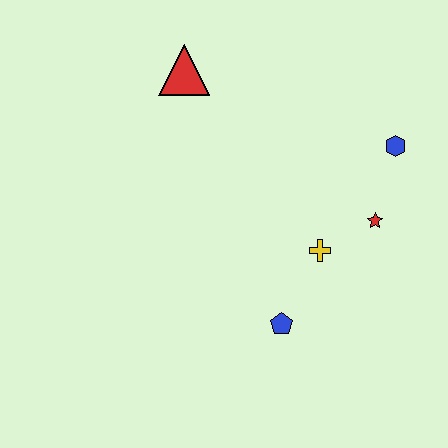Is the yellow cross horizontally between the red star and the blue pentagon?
Yes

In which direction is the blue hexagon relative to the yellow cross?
The blue hexagon is above the yellow cross.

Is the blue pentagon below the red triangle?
Yes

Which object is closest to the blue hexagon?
The red star is closest to the blue hexagon.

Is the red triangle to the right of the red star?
No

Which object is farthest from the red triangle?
The blue pentagon is farthest from the red triangle.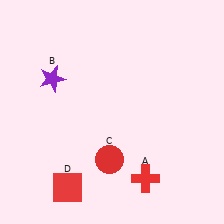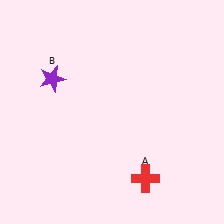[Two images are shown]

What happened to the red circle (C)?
The red circle (C) was removed in Image 2. It was in the bottom-left area of Image 1.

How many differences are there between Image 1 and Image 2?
There are 2 differences between the two images.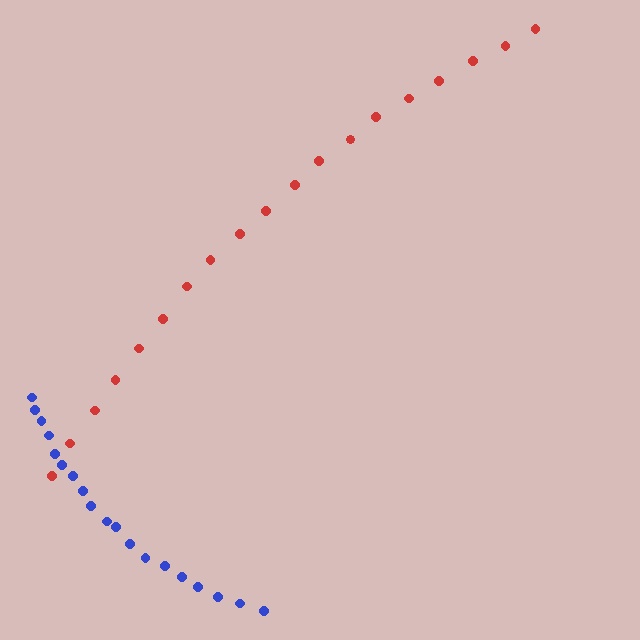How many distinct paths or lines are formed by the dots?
There are 2 distinct paths.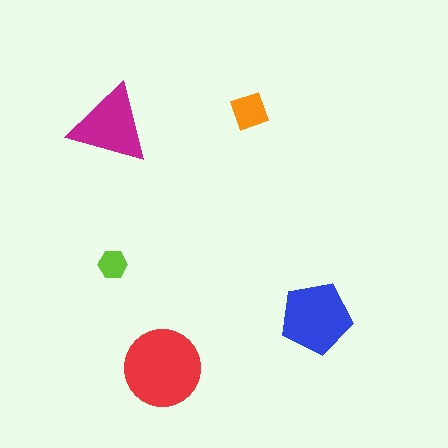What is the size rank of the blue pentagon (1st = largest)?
2nd.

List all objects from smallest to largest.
The lime hexagon, the orange square, the magenta triangle, the blue pentagon, the red circle.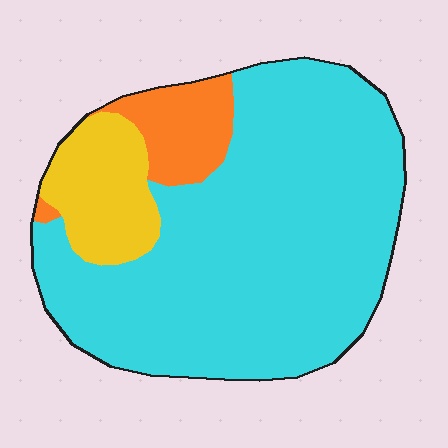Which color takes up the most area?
Cyan, at roughly 75%.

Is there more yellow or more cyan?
Cyan.